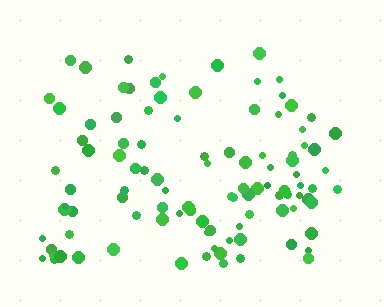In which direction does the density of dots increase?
From top to bottom, with the bottom side densest.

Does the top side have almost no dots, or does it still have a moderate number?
Still a moderate number, just noticeably fewer than the bottom.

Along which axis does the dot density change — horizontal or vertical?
Vertical.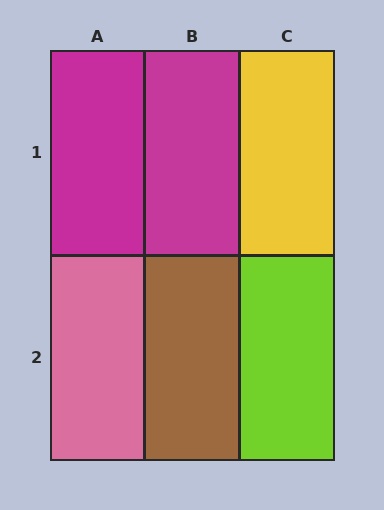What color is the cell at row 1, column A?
Magenta.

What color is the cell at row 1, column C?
Yellow.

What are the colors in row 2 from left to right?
Pink, brown, lime.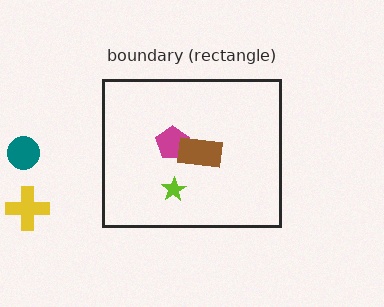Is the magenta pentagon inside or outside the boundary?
Inside.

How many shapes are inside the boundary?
3 inside, 2 outside.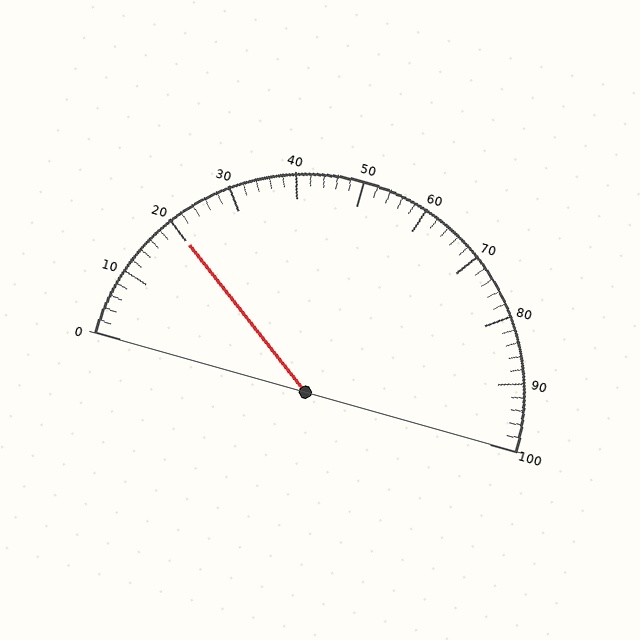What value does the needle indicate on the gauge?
The needle indicates approximately 20.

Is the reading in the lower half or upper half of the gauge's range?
The reading is in the lower half of the range (0 to 100).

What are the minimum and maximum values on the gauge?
The gauge ranges from 0 to 100.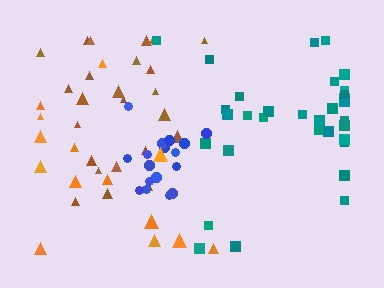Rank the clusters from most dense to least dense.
blue, brown, teal, orange.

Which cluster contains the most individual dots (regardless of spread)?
Teal (32).